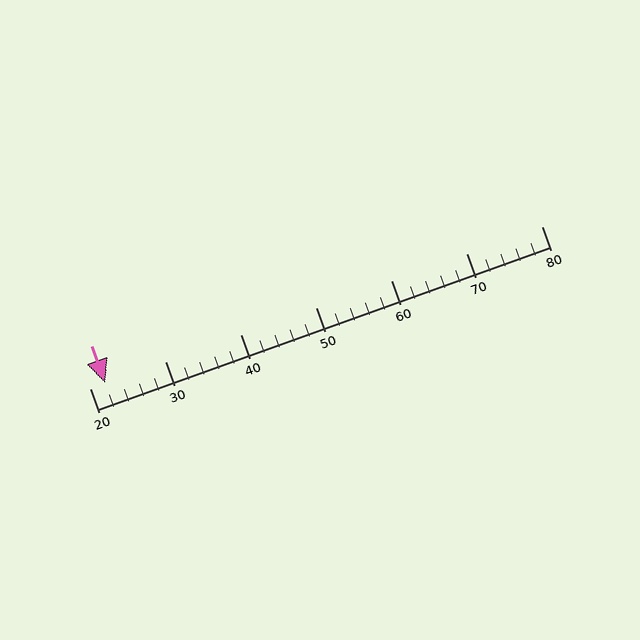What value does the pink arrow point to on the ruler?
The pink arrow points to approximately 22.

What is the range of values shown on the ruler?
The ruler shows values from 20 to 80.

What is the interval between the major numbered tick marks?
The major tick marks are spaced 10 units apart.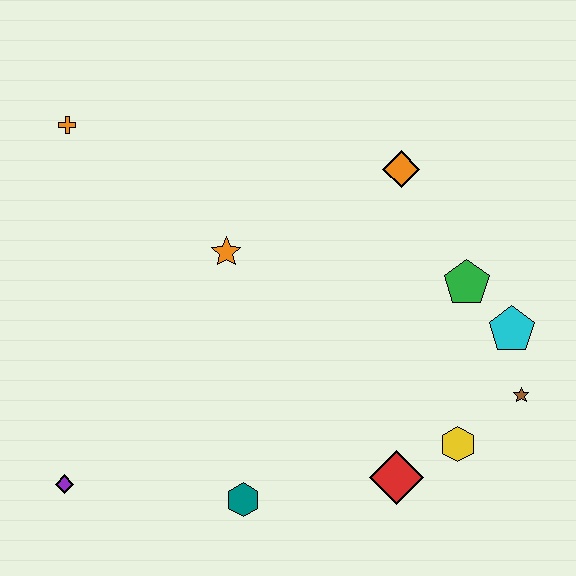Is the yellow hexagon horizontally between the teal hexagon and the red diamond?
No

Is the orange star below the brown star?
No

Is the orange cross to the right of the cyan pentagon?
No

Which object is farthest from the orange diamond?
The purple diamond is farthest from the orange diamond.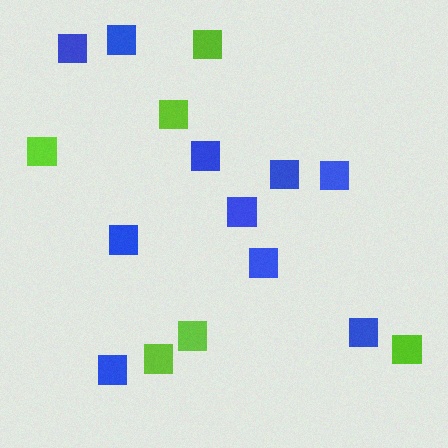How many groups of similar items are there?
There are 2 groups: one group of blue squares (10) and one group of lime squares (6).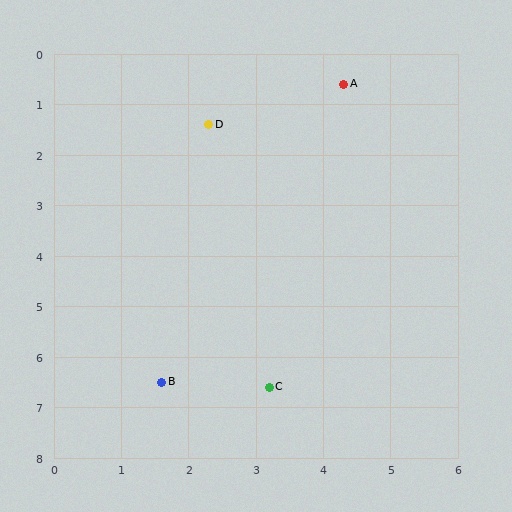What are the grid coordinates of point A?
Point A is at approximately (4.3, 0.6).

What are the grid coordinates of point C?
Point C is at approximately (3.2, 6.6).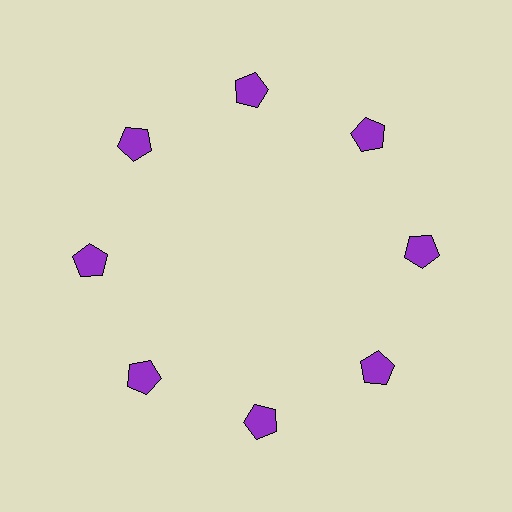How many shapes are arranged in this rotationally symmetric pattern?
There are 8 shapes, arranged in 8 groups of 1.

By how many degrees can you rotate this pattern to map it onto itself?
The pattern maps onto itself every 45 degrees of rotation.